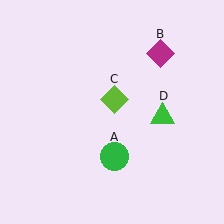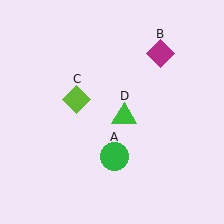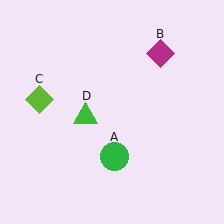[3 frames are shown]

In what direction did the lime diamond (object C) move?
The lime diamond (object C) moved left.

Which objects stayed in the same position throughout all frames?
Green circle (object A) and magenta diamond (object B) remained stationary.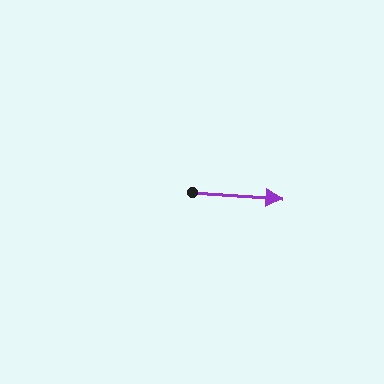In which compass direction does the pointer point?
East.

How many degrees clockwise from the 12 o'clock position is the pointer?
Approximately 94 degrees.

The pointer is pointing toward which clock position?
Roughly 3 o'clock.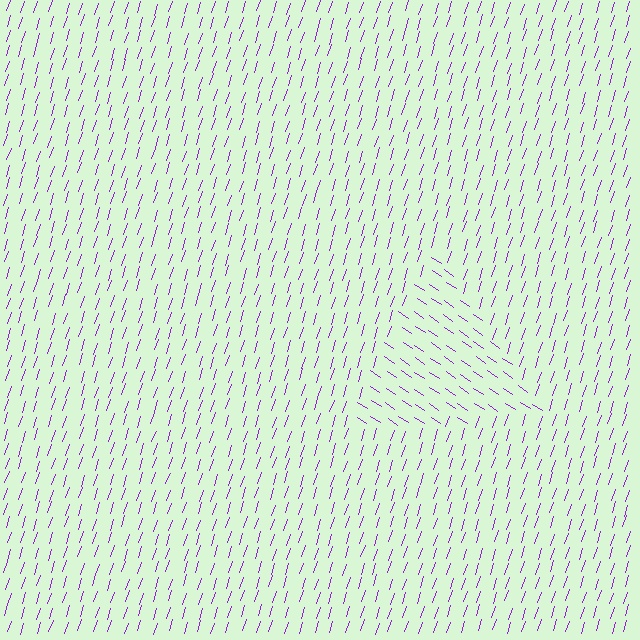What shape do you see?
I see a triangle.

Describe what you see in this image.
The image is filled with small purple line segments. A triangle region in the image has lines oriented differently from the surrounding lines, creating a visible texture boundary.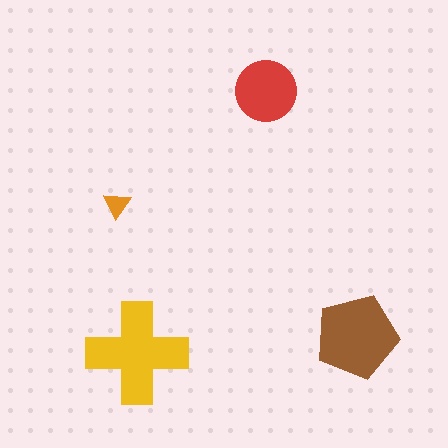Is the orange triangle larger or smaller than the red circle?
Smaller.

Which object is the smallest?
The orange triangle.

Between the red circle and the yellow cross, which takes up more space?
The yellow cross.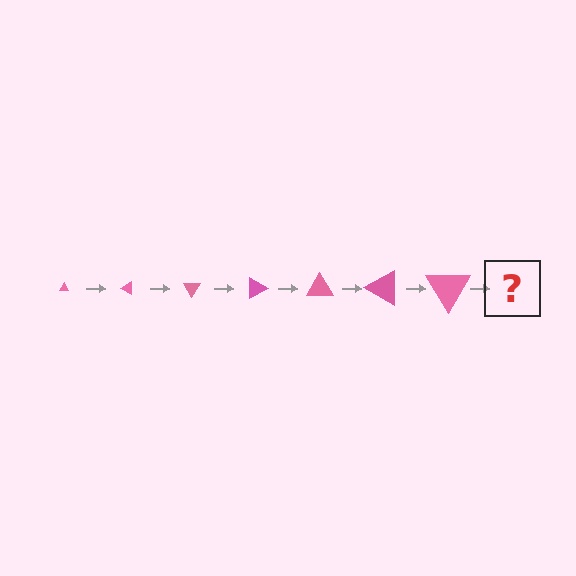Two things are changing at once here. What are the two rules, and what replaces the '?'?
The two rules are that the triangle grows larger each step and it rotates 30 degrees each step. The '?' should be a triangle, larger than the previous one and rotated 210 degrees from the start.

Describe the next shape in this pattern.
It should be a triangle, larger than the previous one and rotated 210 degrees from the start.